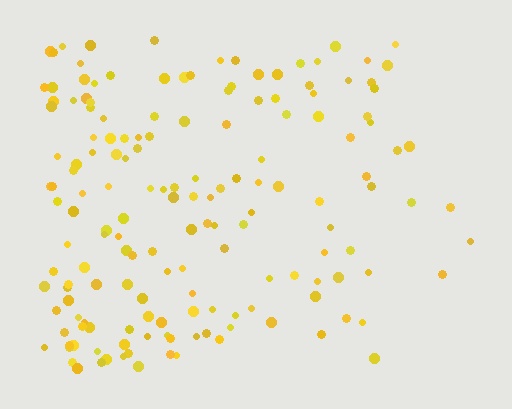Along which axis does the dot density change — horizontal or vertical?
Horizontal.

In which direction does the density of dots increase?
From right to left, with the left side densest.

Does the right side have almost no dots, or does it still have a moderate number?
Still a moderate number, just noticeably fewer than the left.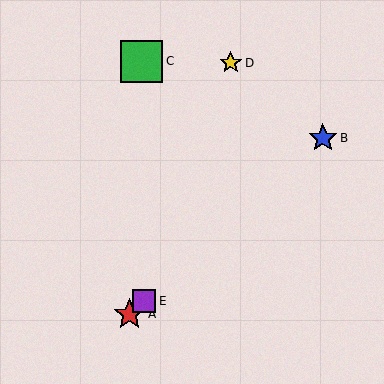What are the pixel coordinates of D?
Object D is at (231, 63).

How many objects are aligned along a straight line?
3 objects (A, B, E) are aligned along a straight line.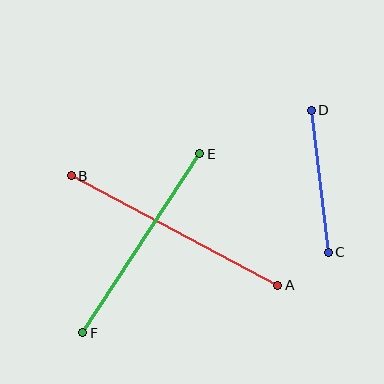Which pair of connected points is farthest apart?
Points A and B are farthest apart.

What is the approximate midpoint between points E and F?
The midpoint is at approximately (141, 243) pixels.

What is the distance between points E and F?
The distance is approximately 214 pixels.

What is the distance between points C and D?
The distance is approximately 143 pixels.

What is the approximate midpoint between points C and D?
The midpoint is at approximately (320, 181) pixels.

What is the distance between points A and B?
The distance is approximately 233 pixels.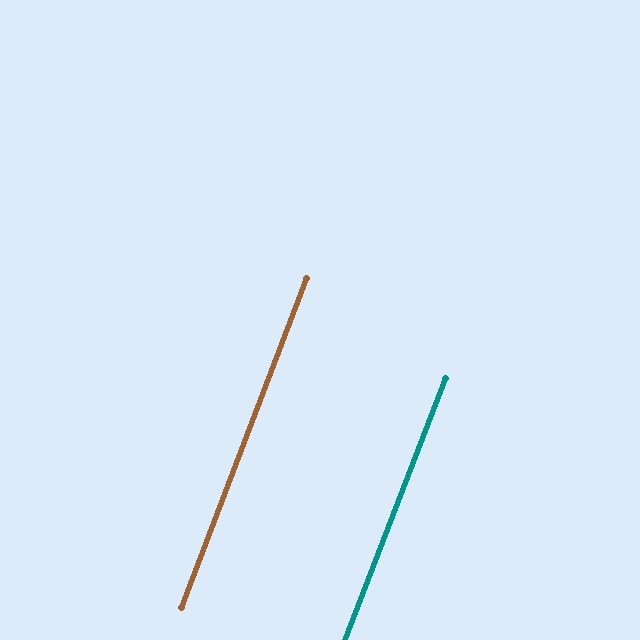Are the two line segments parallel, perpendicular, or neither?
Parallel — their directions differ by only 0.3°.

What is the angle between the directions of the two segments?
Approximately 0 degrees.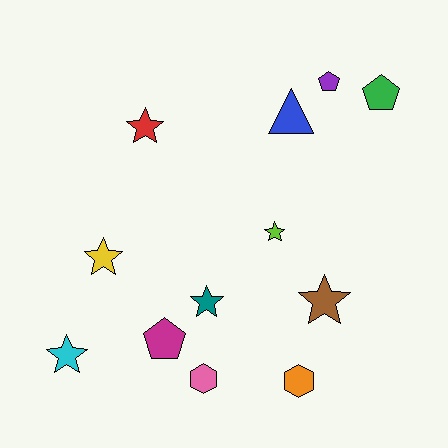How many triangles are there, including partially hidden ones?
There is 1 triangle.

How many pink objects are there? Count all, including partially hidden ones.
There is 1 pink object.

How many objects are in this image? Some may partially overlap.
There are 12 objects.